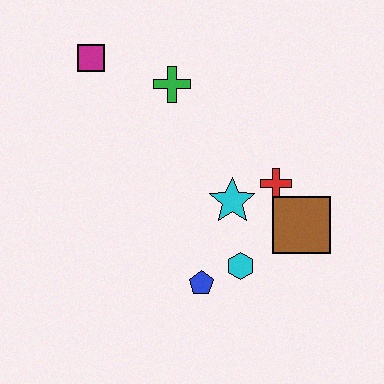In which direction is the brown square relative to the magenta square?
The brown square is to the right of the magenta square.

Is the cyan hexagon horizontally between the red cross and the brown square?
No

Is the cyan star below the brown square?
No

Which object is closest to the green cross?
The magenta square is closest to the green cross.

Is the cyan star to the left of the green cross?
No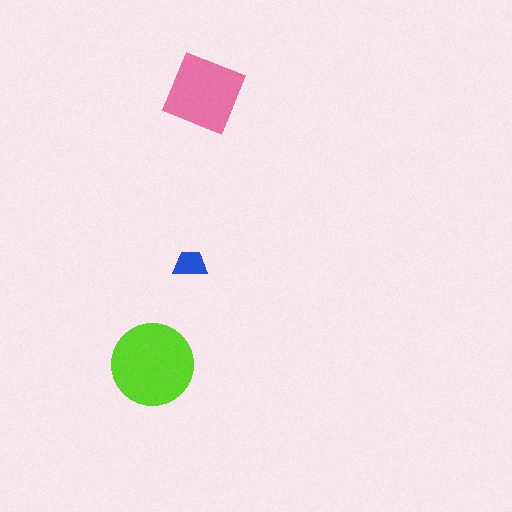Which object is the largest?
The lime circle.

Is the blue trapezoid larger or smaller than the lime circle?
Smaller.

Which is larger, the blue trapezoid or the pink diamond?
The pink diamond.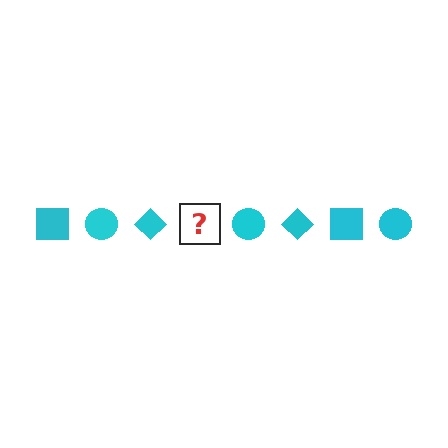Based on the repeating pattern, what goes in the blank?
The blank should be a cyan square.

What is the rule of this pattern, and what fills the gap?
The rule is that the pattern cycles through square, circle, diamond shapes in cyan. The gap should be filled with a cyan square.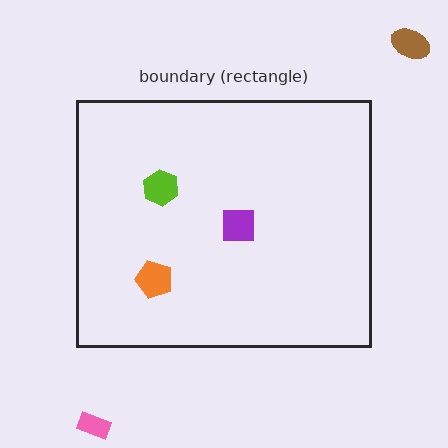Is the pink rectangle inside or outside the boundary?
Outside.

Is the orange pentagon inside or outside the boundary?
Inside.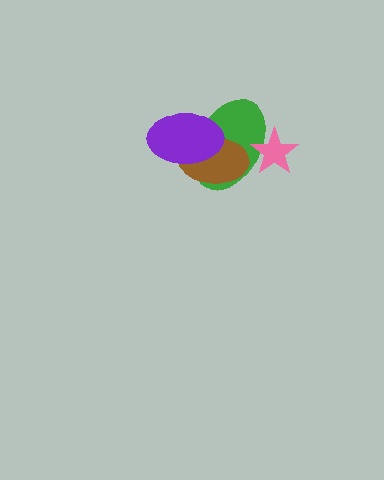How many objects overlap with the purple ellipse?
2 objects overlap with the purple ellipse.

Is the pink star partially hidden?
No, no other shape covers it.